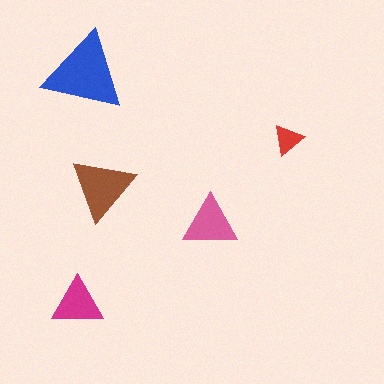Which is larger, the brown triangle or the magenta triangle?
The brown one.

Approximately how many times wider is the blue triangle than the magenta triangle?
About 1.5 times wider.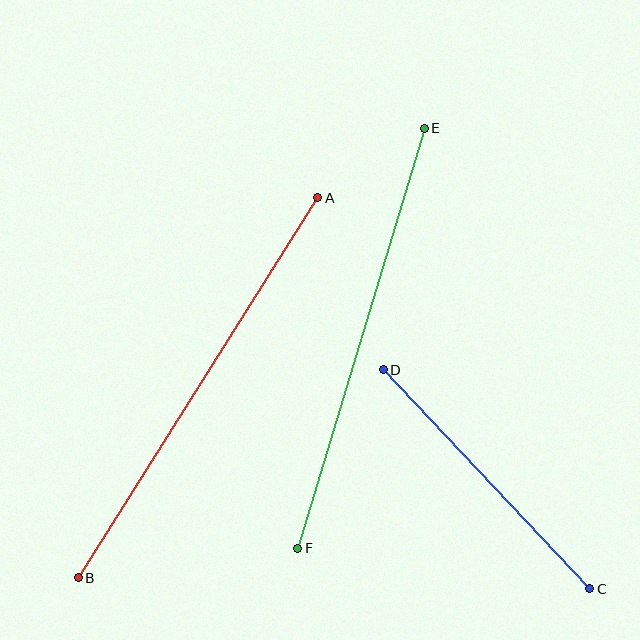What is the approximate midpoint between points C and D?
The midpoint is at approximately (487, 479) pixels.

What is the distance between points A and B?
The distance is approximately 449 pixels.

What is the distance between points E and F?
The distance is approximately 439 pixels.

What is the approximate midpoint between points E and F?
The midpoint is at approximately (361, 338) pixels.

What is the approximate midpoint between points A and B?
The midpoint is at approximately (198, 388) pixels.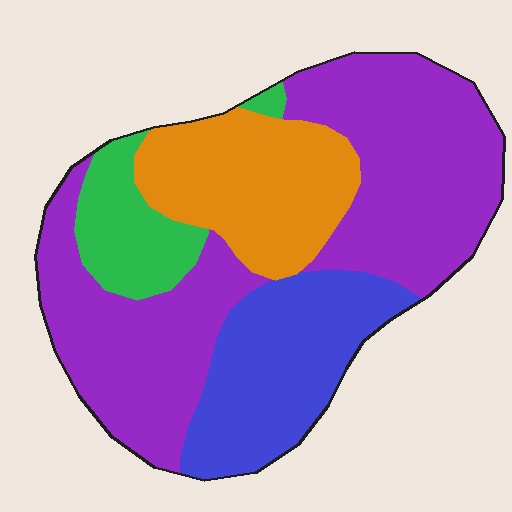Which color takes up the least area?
Green, at roughly 10%.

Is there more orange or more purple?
Purple.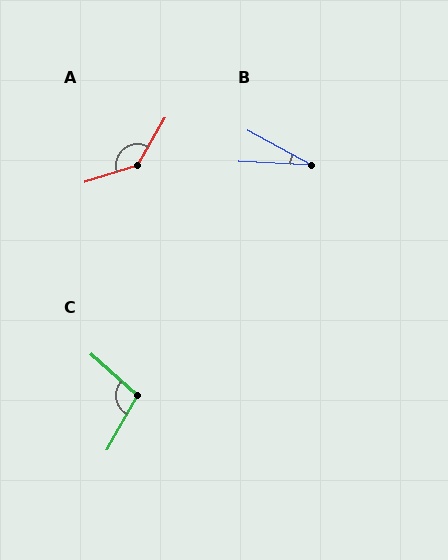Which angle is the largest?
A, at approximately 138 degrees.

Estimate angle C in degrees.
Approximately 103 degrees.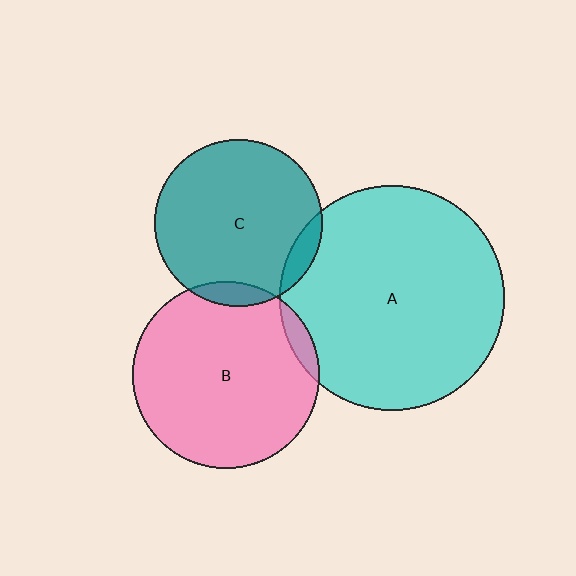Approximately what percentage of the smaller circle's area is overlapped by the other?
Approximately 5%.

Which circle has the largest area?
Circle A (cyan).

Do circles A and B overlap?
Yes.